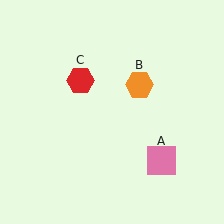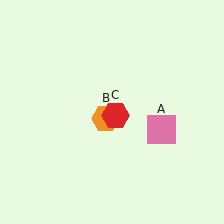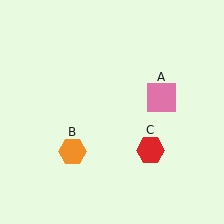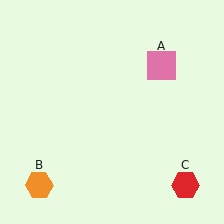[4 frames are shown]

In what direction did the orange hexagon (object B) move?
The orange hexagon (object B) moved down and to the left.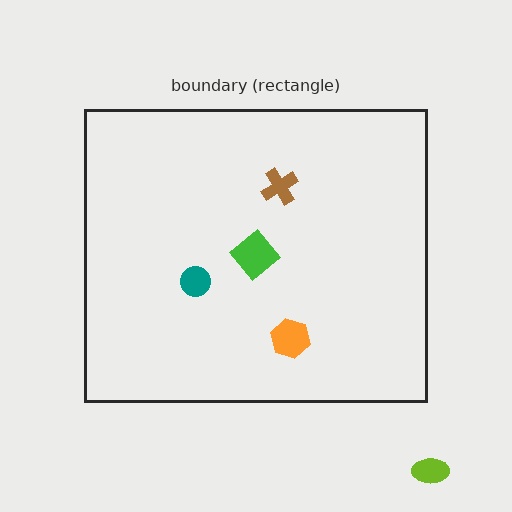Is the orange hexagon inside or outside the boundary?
Inside.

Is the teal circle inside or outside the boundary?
Inside.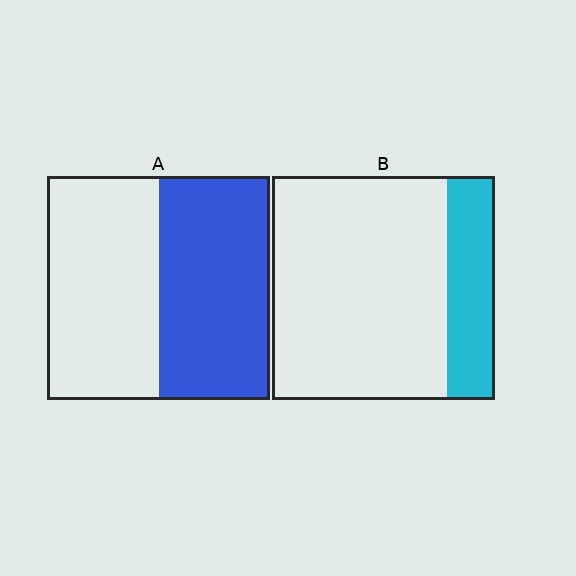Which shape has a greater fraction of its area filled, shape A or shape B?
Shape A.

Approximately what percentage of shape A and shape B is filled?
A is approximately 50% and B is approximately 20%.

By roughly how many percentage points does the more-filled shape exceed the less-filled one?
By roughly 30 percentage points (A over B).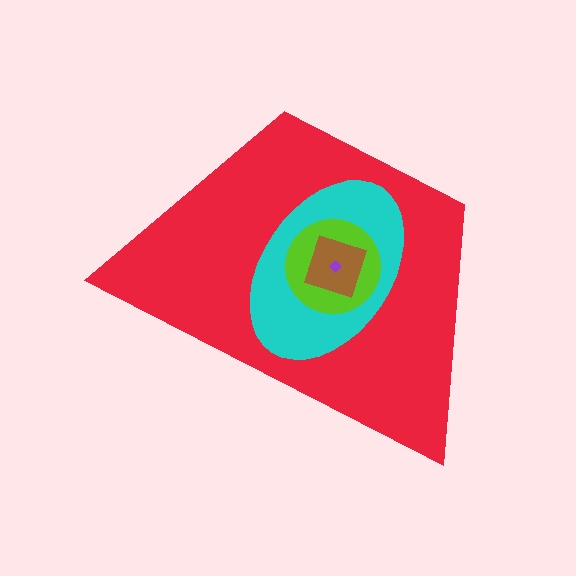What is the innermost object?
The purple diamond.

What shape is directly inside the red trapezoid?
The cyan ellipse.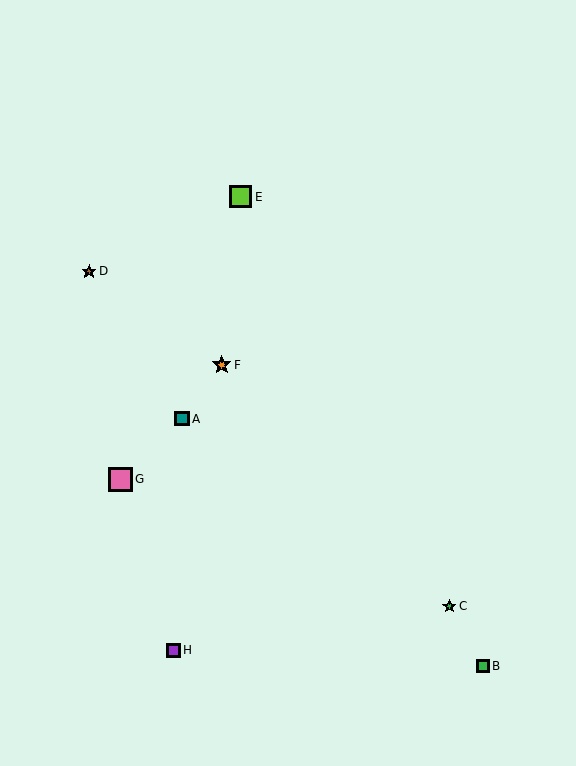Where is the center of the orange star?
The center of the orange star is at (222, 365).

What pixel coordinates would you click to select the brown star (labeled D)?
Click at (89, 271) to select the brown star D.